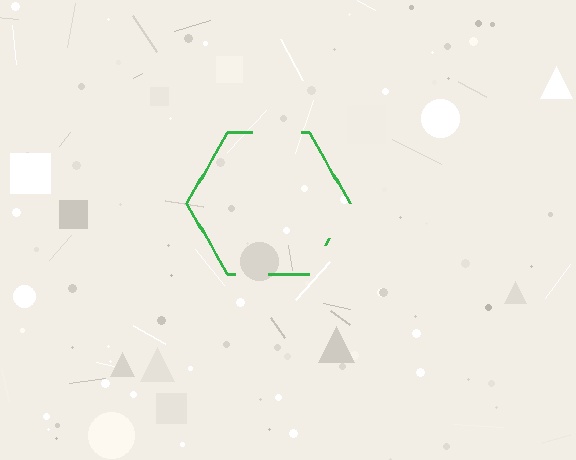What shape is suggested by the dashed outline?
The dashed outline suggests a hexagon.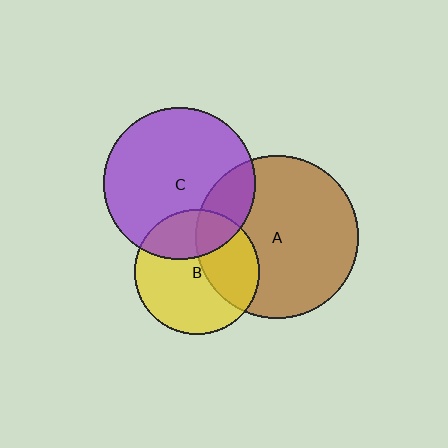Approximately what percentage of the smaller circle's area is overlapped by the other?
Approximately 35%.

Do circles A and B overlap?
Yes.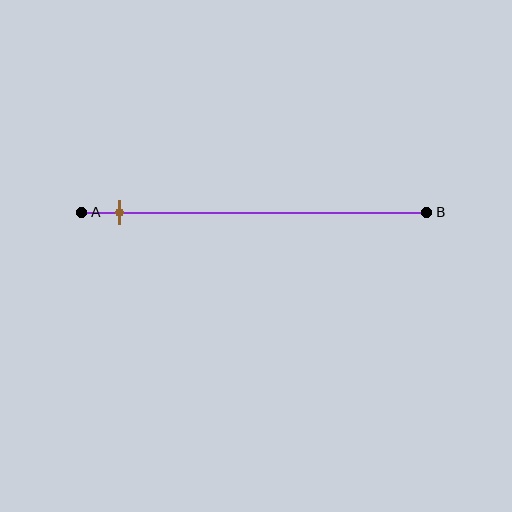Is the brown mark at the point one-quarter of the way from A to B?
No, the mark is at about 10% from A, not at the 25% one-quarter point.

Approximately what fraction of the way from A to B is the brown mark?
The brown mark is approximately 10% of the way from A to B.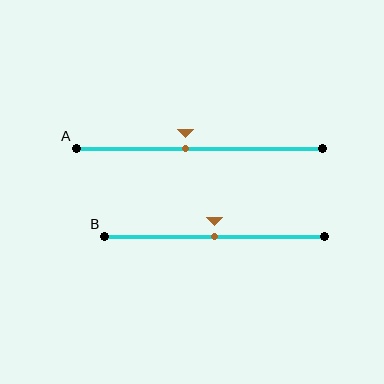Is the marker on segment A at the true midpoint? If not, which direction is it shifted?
No, the marker on segment A is shifted to the left by about 6% of the segment length.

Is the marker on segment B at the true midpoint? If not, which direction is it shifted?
Yes, the marker on segment B is at the true midpoint.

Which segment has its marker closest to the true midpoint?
Segment B has its marker closest to the true midpoint.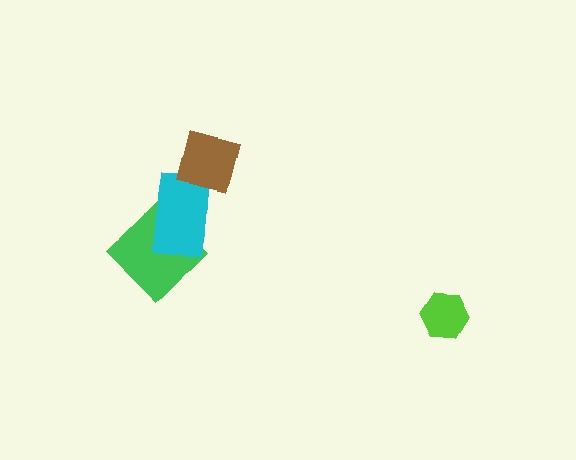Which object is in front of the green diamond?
The cyan rectangle is in front of the green diamond.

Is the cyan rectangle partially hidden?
Yes, it is partially covered by another shape.